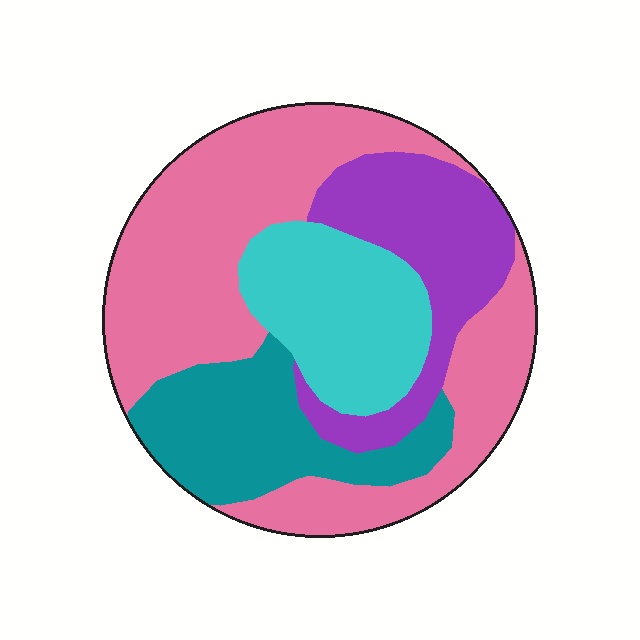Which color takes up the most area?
Pink, at roughly 45%.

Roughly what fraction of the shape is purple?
Purple takes up about one fifth (1/5) of the shape.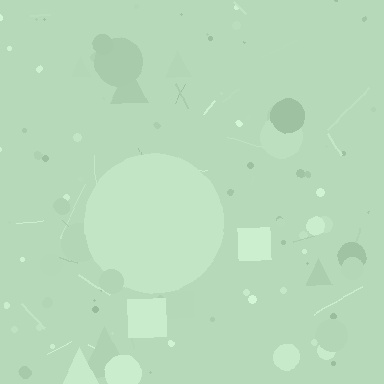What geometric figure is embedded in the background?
A circle is embedded in the background.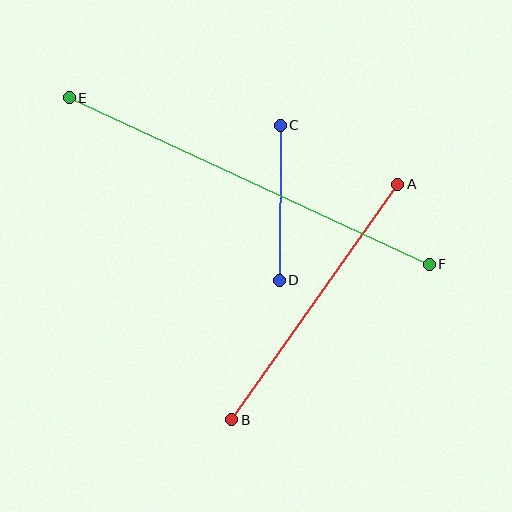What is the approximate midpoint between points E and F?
The midpoint is at approximately (249, 181) pixels.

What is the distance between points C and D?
The distance is approximately 155 pixels.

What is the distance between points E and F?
The distance is approximately 396 pixels.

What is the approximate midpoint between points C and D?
The midpoint is at approximately (280, 203) pixels.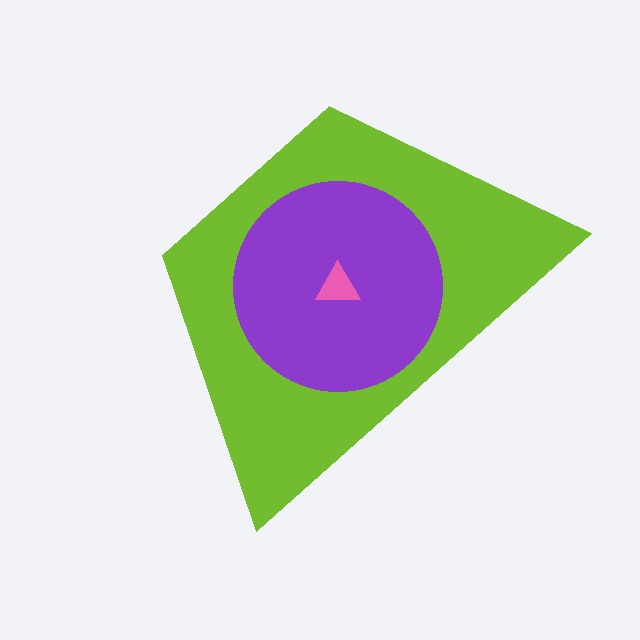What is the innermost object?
The pink triangle.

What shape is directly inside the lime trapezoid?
The purple circle.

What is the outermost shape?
The lime trapezoid.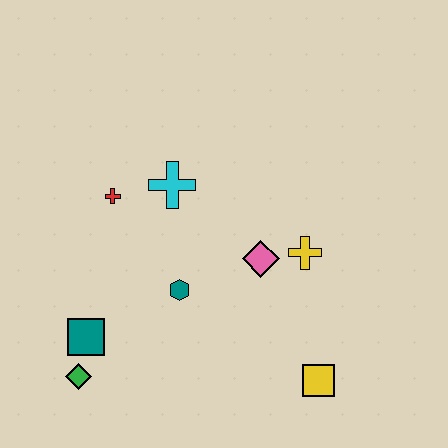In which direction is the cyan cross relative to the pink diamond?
The cyan cross is to the left of the pink diamond.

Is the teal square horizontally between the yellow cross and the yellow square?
No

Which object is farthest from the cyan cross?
The yellow square is farthest from the cyan cross.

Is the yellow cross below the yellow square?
No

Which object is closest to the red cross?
The cyan cross is closest to the red cross.